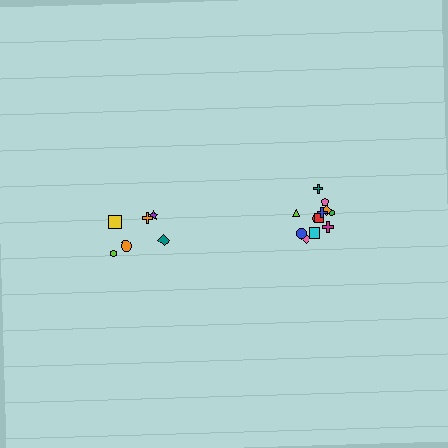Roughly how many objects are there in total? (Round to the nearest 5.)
Roughly 20 objects in total.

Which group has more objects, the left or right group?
The right group.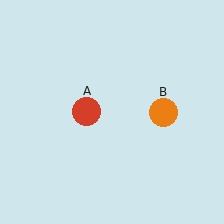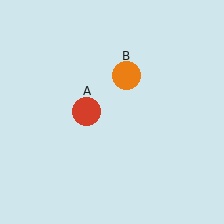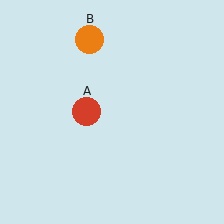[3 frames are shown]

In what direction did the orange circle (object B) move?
The orange circle (object B) moved up and to the left.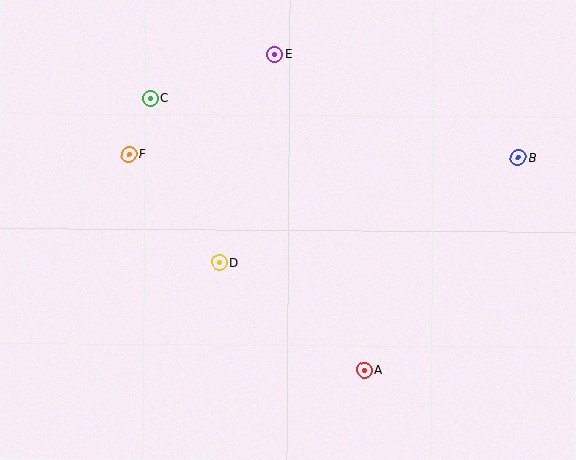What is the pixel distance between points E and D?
The distance between E and D is 215 pixels.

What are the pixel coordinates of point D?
Point D is at (219, 262).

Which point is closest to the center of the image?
Point D at (219, 262) is closest to the center.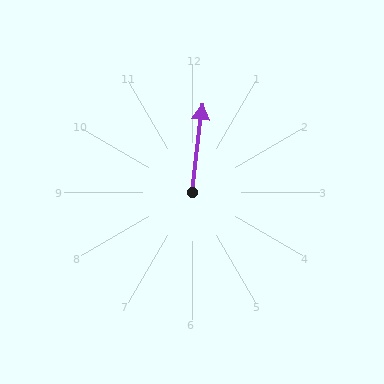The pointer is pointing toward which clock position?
Roughly 12 o'clock.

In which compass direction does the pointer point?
North.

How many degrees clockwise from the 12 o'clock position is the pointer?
Approximately 6 degrees.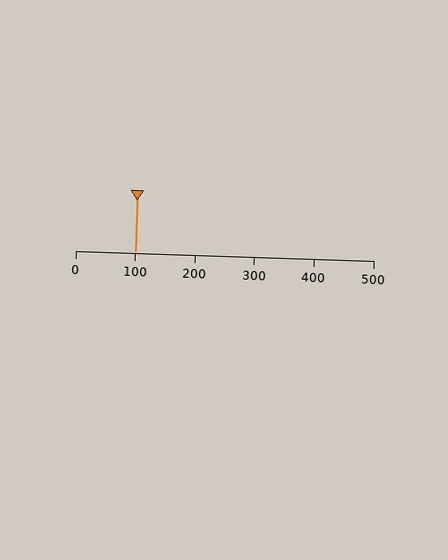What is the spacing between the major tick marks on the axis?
The major ticks are spaced 100 apart.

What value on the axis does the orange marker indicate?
The marker indicates approximately 100.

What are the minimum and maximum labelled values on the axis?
The axis runs from 0 to 500.